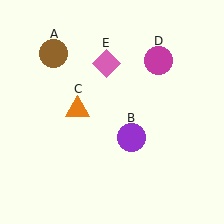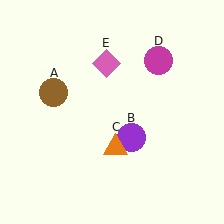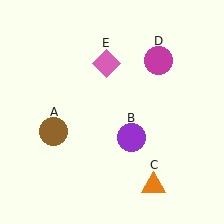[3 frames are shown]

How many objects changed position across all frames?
2 objects changed position: brown circle (object A), orange triangle (object C).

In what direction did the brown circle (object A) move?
The brown circle (object A) moved down.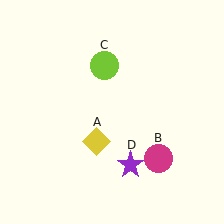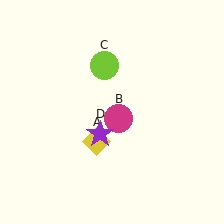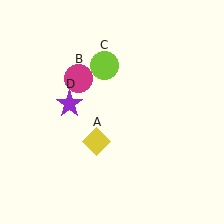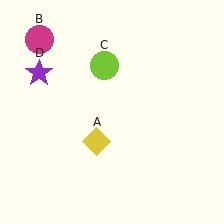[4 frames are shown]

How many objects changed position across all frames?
2 objects changed position: magenta circle (object B), purple star (object D).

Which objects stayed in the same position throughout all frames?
Yellow diamond (object A) and lime circle (object C) remained stationary.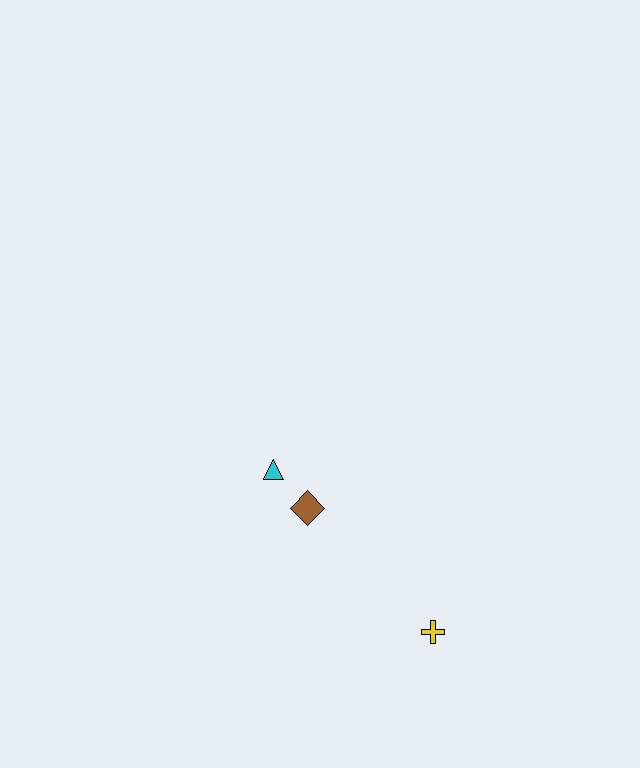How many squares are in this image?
There are no squares.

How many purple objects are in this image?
There are no purple objects.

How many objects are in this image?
There are 3 objects.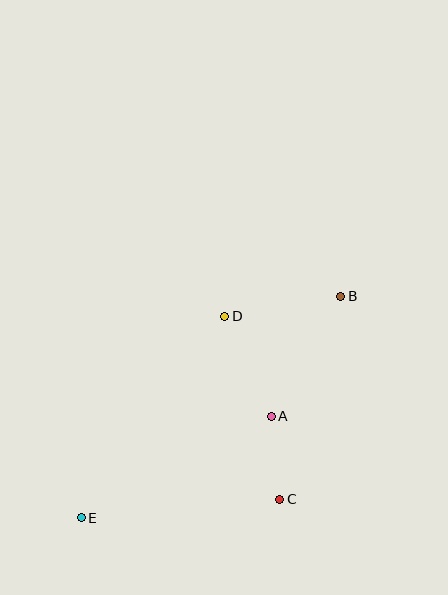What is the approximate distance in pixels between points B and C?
The distance between B and C is approximately 212 pixels.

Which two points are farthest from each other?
Points B and E are farthest from each other.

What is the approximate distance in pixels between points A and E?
The distance between A and E is approximately 215 pixels.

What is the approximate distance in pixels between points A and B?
The distance between A and B is approximately 139 pixels.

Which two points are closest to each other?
Points A and C are closest to each other.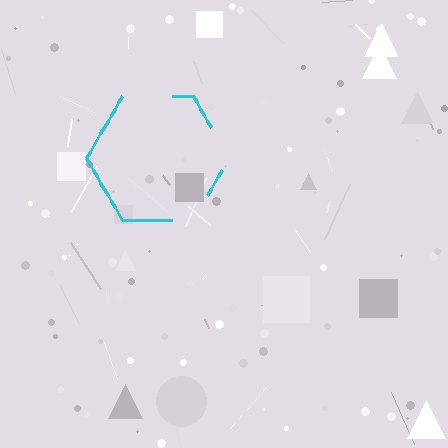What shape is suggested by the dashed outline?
The dashed outline suggests a hexagon.